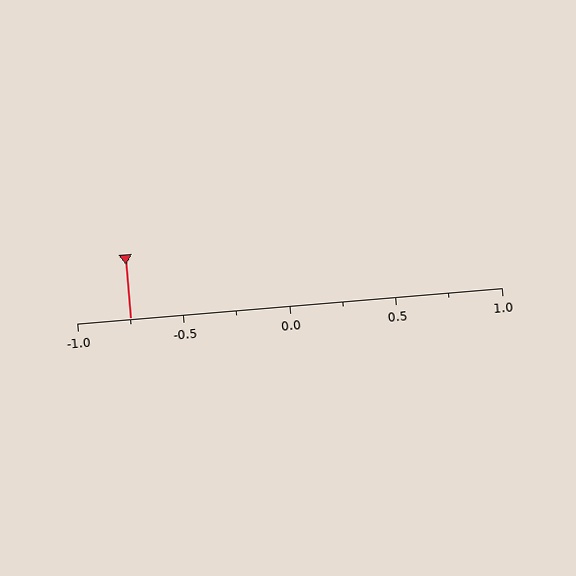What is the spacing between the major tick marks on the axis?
The major ticks are spaced 0.5 apart.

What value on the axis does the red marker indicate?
The marker indicates approximately -0.75.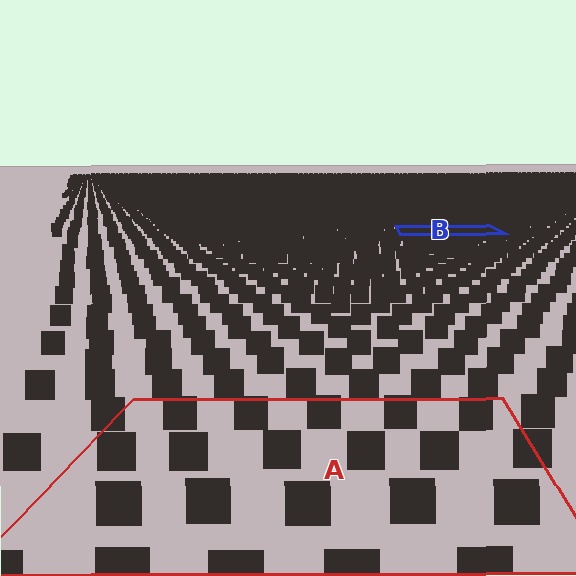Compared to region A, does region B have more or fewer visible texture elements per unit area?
Region B has more texture elements per unit area — they are packed more densely because it is farther away.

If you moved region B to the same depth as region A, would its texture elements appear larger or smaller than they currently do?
They would appear larger. At a closer depth, the same texture elements are projected at a bigger on-screen size.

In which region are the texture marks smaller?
The texture marks are smaller in region B, because it is farther away.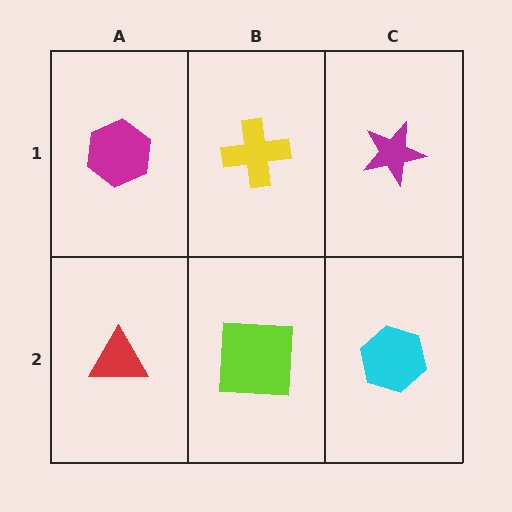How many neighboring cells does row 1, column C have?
2.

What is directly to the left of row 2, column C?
A lime square.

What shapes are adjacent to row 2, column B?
A yellow cross (row 1, column B), a red triangle (row 2, column A), a cyan hexagon (row 2, column C).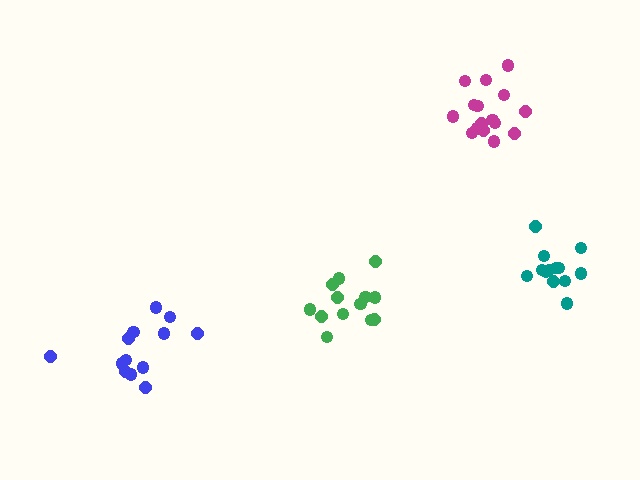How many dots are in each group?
Group 1: 13 dots, Group 2: 13 dots, Group 3: 13 dots, Group 4: 16 dots (55 total).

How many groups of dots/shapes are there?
There are 4 groups.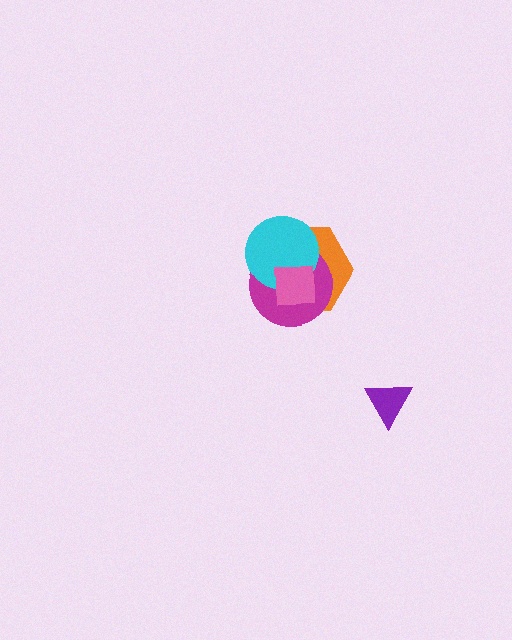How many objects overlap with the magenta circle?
3 objects overlap with the magenta circle.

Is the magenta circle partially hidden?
Yes, it is partially covered by another shape.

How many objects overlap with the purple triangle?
0 objects overlap with the purple triangle.